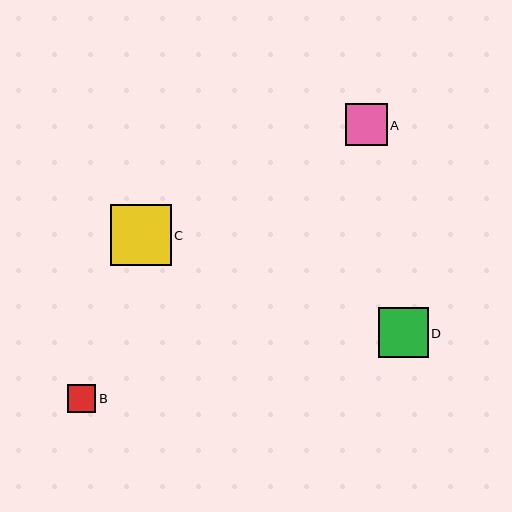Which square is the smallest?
Square B is the smallest with a size of approximately 28 pixels.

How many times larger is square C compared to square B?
Square C is approximately 2.2 times the size of square B.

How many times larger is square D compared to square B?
Square D is approximately 1.8 times the size of square B.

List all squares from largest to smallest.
From largest to smallest: C, D, A, B.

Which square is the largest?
Square C is the largest with a size of approximately 61 pixels.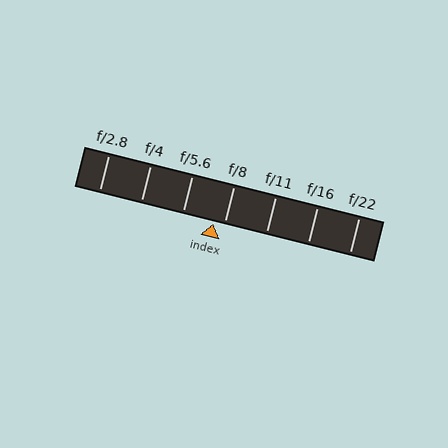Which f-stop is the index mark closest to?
The index mark is closest to f/8.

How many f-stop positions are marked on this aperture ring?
There are 7 f-stop positions marked.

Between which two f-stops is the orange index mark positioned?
The index mark is between f/5.6 and f/8.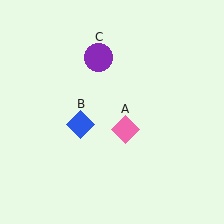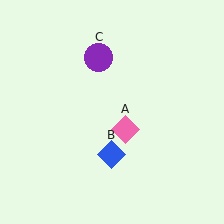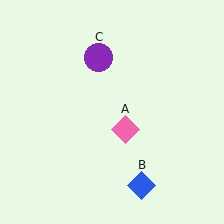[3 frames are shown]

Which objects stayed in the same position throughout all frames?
Pink diamond (object A) and purple circle (object C) remained stationary.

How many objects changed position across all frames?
1 object changed position: blue diamond (object B).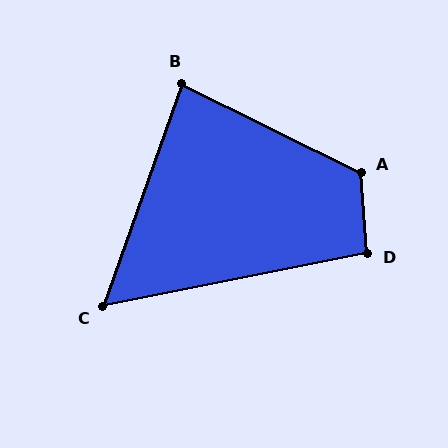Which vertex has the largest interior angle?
A, at approximately 121 degrees.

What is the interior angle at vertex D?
Approximately 97 degrees (obtuse).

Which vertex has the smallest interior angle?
C, at approximately 59 degrees.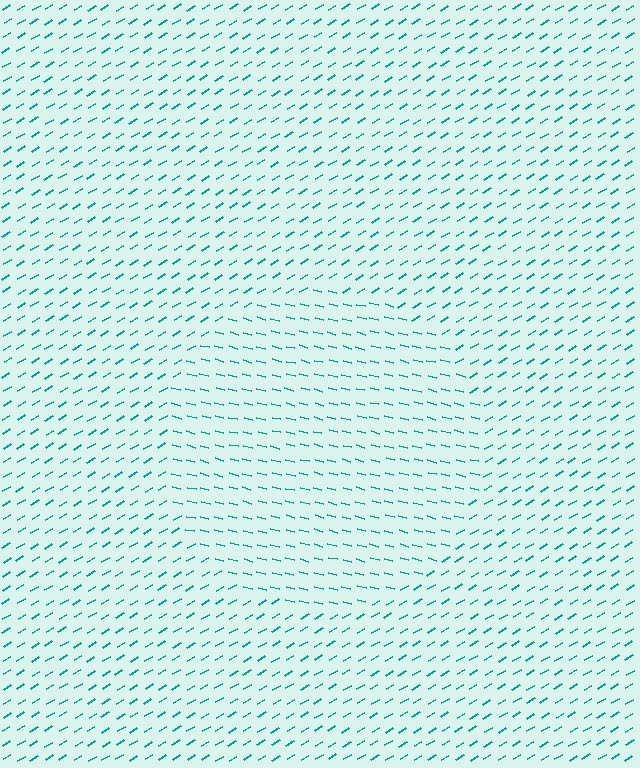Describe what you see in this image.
The image is filled with small teal line segments. A circle region in the image has lines oriented differently from the surrounding lines, creating a visible texture boundary.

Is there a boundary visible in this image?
Yes, there is a texture boundary formed by a change in line orientation.